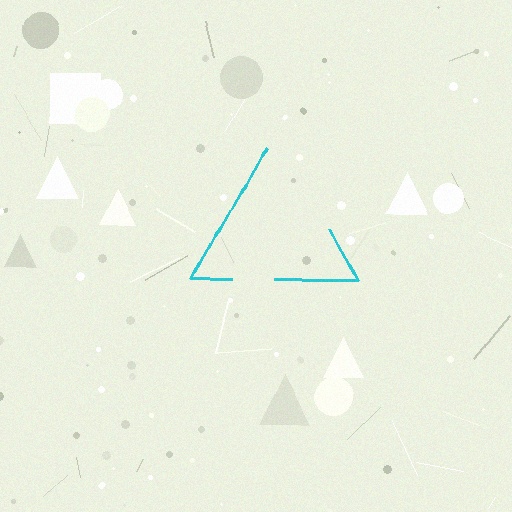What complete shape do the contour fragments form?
The contour fragments form a triangle.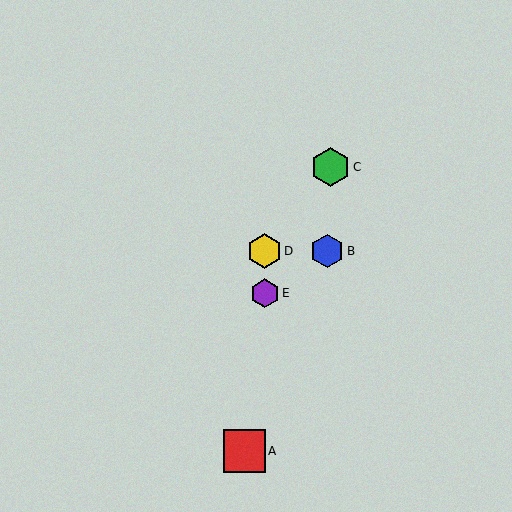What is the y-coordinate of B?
Object B is at y≈251.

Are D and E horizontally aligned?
No, D is at y≈251 and E is at y≈293.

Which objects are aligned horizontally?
Objects B, D are aligned horizontally.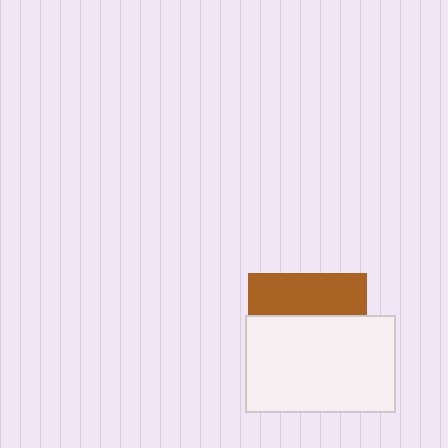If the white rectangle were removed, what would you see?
You would see the complete brown square.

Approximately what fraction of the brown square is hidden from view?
Roughly 64% of the brown square is hidden behind the white rectangle.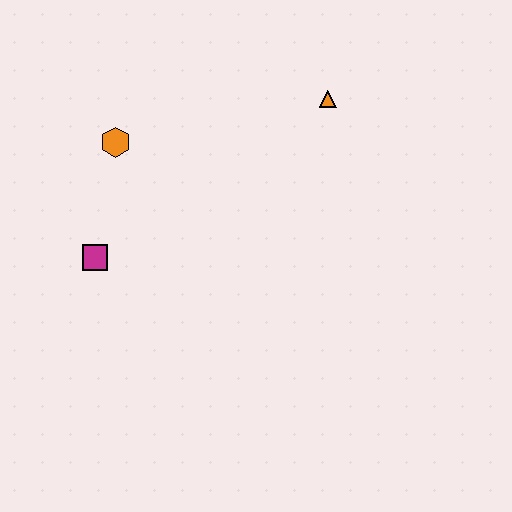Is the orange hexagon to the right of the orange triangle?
No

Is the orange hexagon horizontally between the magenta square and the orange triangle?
Yes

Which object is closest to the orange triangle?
The orange hexagon is closest to the orange triangle.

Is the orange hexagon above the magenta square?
Yes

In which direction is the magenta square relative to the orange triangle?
The magenta square is to the left of the orange triangle.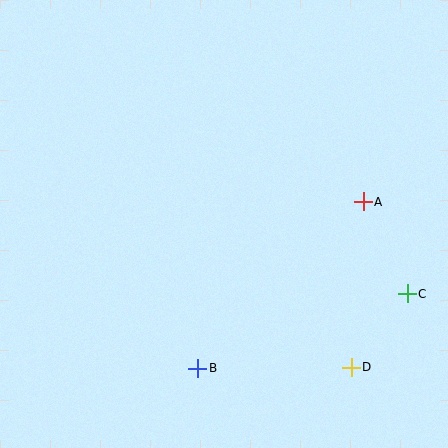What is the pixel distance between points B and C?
The distance between B and C is 222 pixels.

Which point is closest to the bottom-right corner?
Point D is closest to the bottom-right corner.